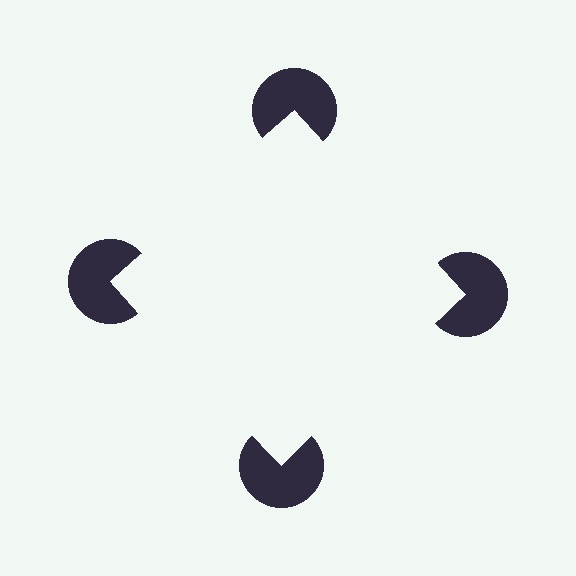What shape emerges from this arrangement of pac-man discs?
An illusory square — its edges are inferred from the aligned wedge cuts in the pac-man discs, not physically drawn.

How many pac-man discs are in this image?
There are 4 — one at each vertex of the illusory square.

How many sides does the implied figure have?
4 sides.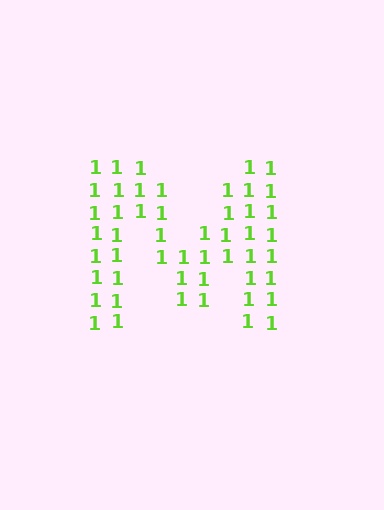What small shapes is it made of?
It is made of small digit 1's.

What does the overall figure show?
The overall figure shows the letter M.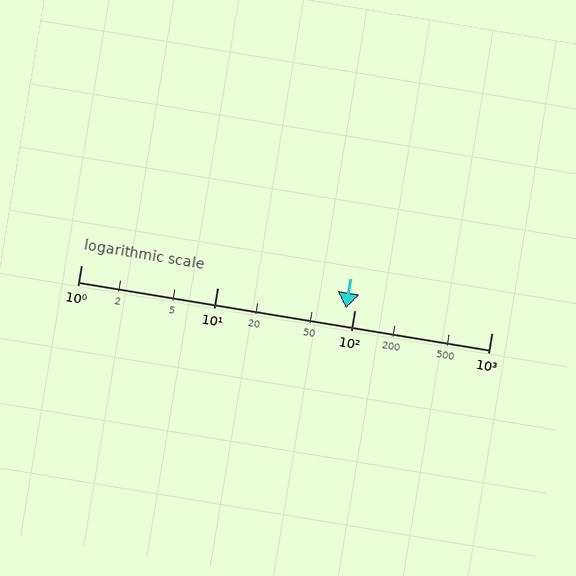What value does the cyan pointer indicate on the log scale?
The pointer indicates approximately 86.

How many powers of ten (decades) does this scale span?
The scale spans 3 decades, from 1 to 1000.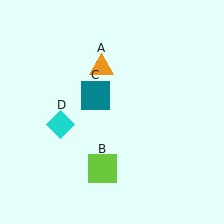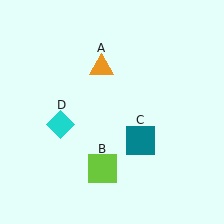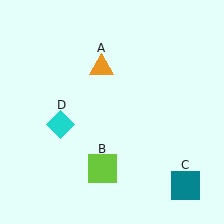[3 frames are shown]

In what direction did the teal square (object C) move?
The teal square (object C) moved down and to the right.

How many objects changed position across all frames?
1 object changed position: teal square (object C).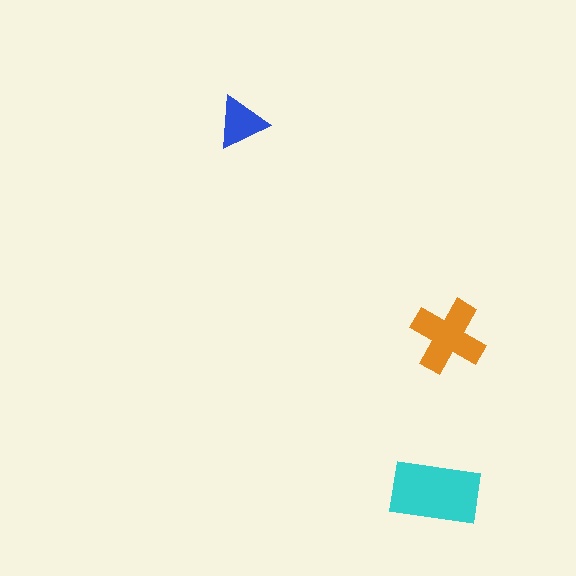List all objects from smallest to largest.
The blue triangle, the orange cross, the cyan rectangle.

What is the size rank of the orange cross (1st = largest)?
2nd.